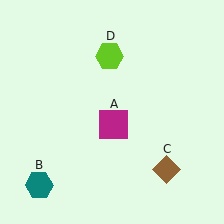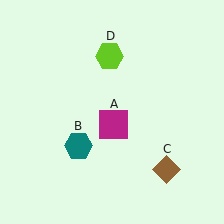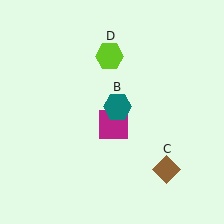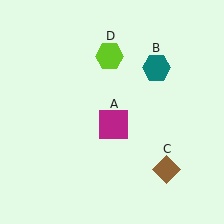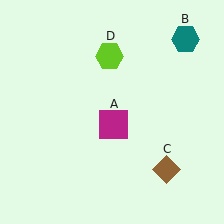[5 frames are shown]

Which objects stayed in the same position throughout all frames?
Magenta square (object A) and brown diamond (object C) and lime hexagon (object D) remained stationary.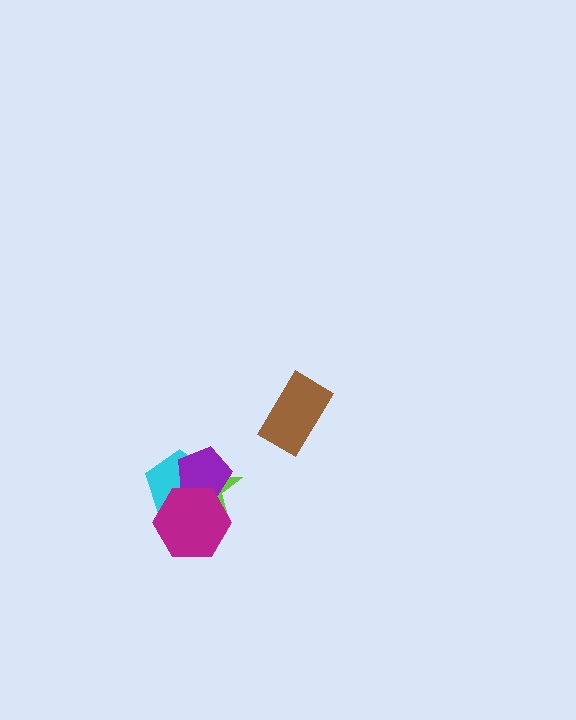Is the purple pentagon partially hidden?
Yes, it is partially covered by another shape.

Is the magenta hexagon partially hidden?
No, no other shape covers it.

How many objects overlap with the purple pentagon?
3 objects overlap with the purple pentagon.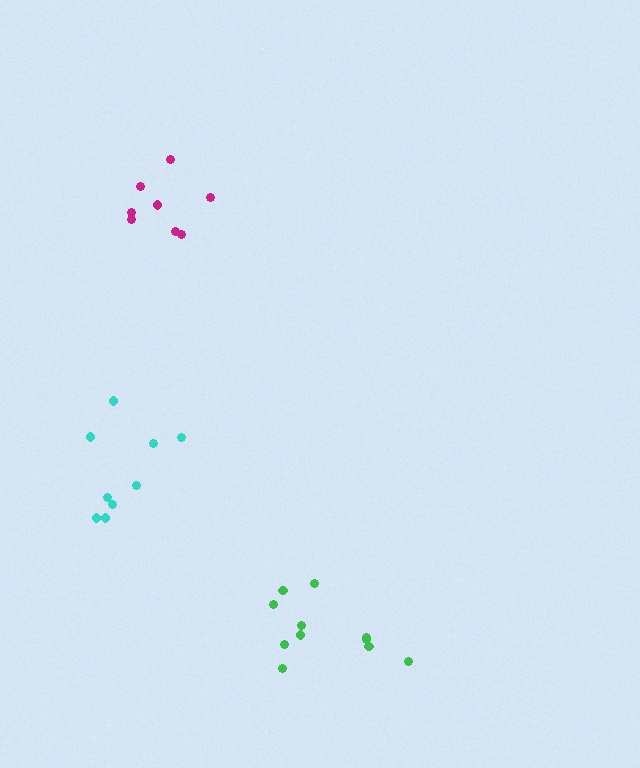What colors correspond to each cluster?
The clusters are colored: cyan, magenta, green.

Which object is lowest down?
The green cluster is bottommost.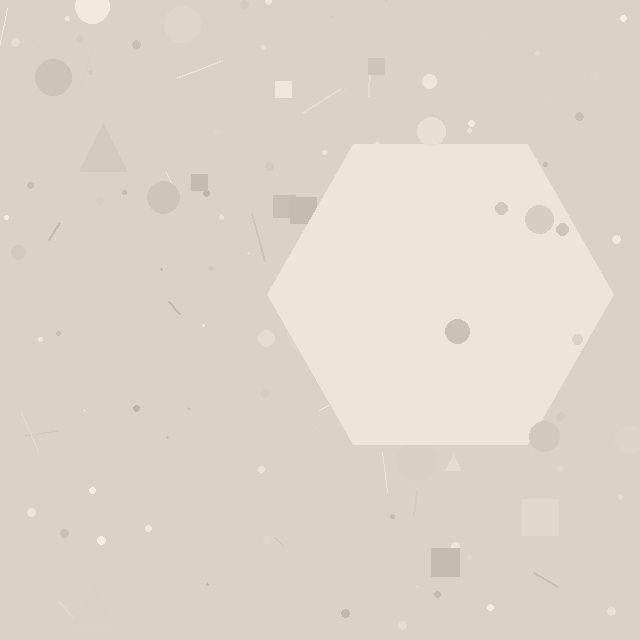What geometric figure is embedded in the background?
A hexagon is embedded in the background.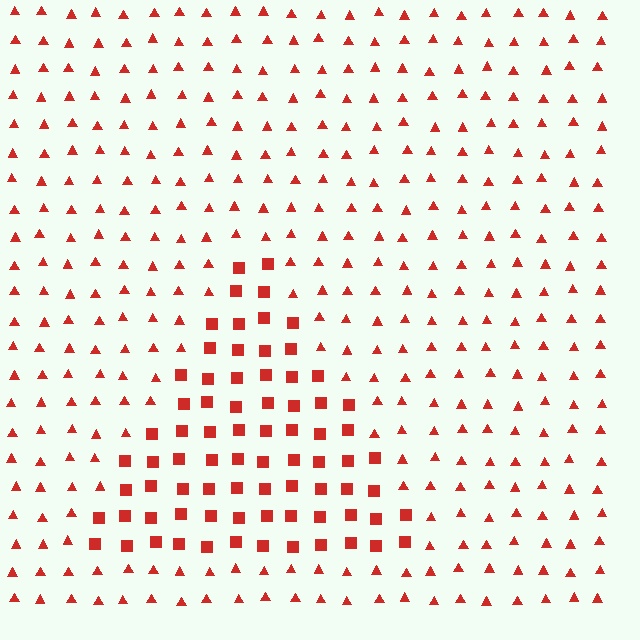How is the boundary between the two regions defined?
The boundary is defined by a change in element shape: squares inside vs. triangles outside. All elements share the same color and spacing.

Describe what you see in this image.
The image is filled with small red elements arranged in a uniform grid. A triangle-shaped region contains squares, while the surrounding area contains triangles. The boundary is defined purely by the change in element shape.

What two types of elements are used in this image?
The image uses squares inside the triangle region and triangles outside it.